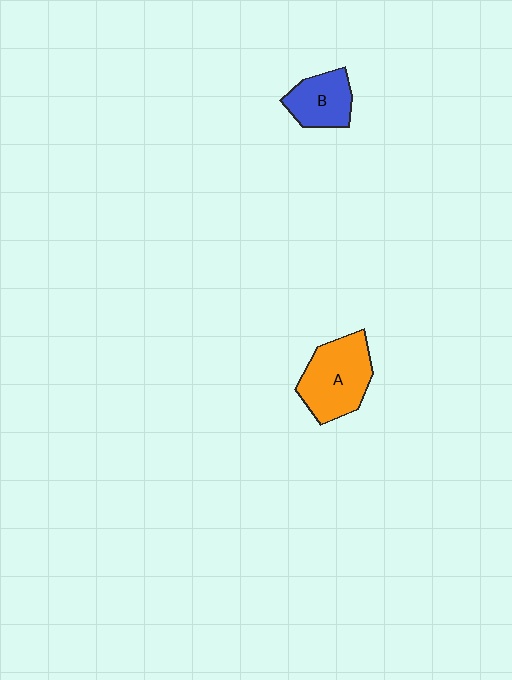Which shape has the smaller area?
Shape B (blue).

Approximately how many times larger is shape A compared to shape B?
Approximately 1.6 times.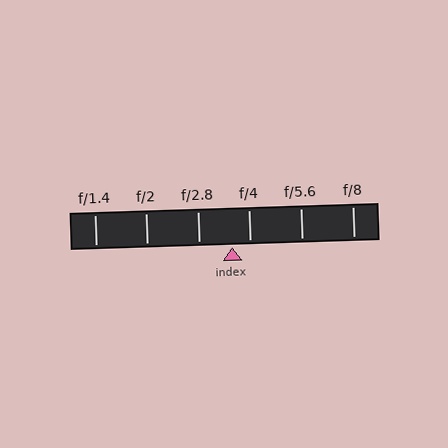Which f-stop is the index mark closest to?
The index mark is closest to f/4.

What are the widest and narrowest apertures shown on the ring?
The widest aperture shown is f/1.4 and the narrowest is f/8.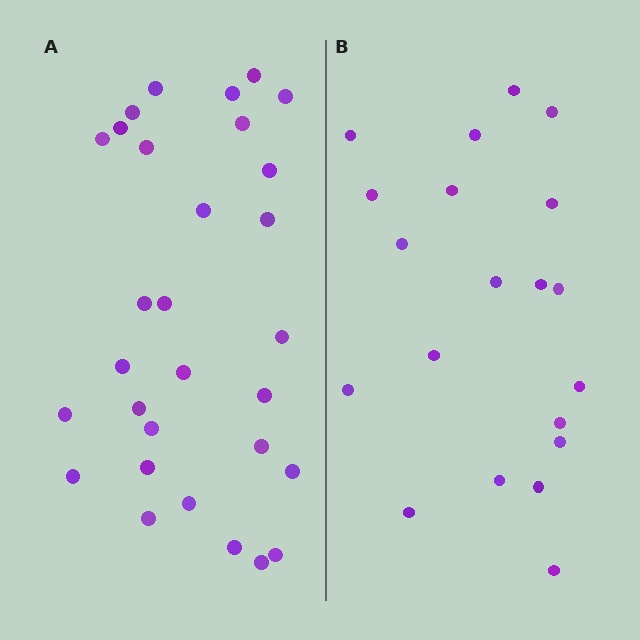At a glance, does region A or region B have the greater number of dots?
Region A (the left region) has more dots.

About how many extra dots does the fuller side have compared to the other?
Region A has roughly 10 or so more dots than region B.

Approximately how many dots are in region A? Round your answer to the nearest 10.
About 30 dots.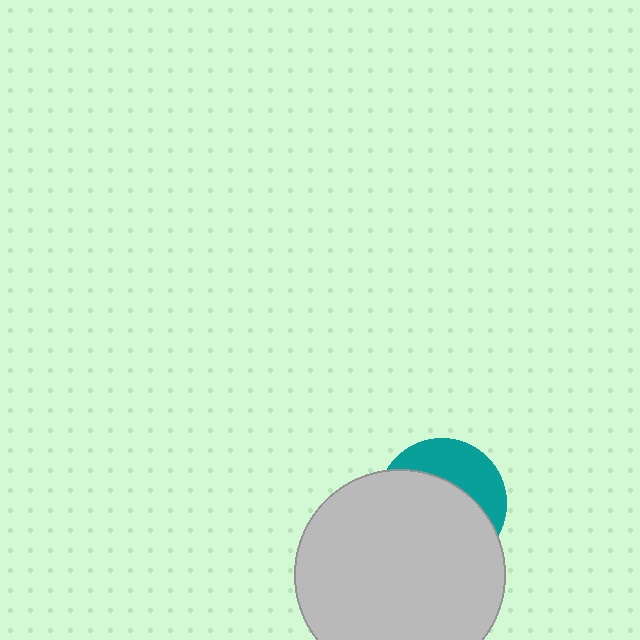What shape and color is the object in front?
The object in front is a light gray circle.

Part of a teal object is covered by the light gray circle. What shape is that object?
It is a circle.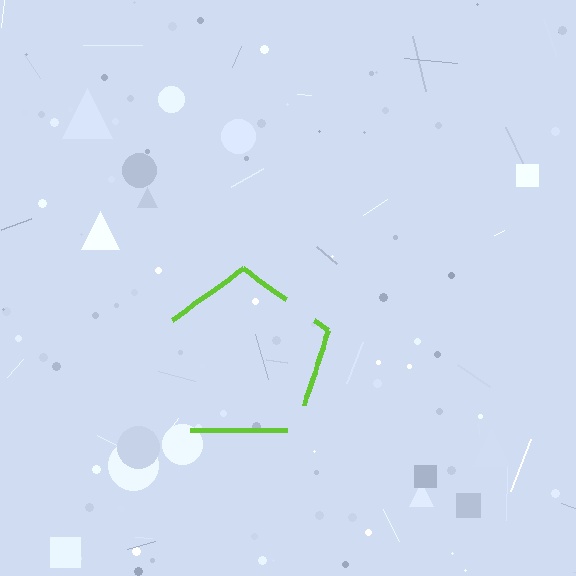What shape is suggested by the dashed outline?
The dashed outline suggests a pentagon.